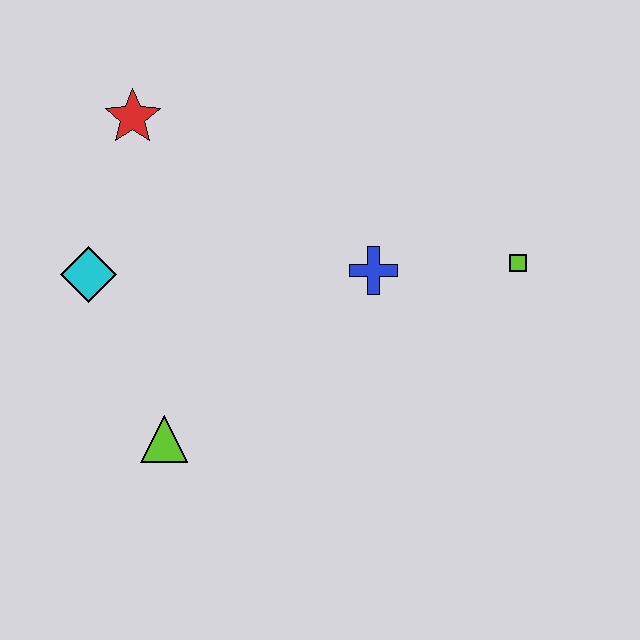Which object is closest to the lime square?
The blue cross is closest to the lime square.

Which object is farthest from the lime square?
The cyan diamond is farthest from the lime square.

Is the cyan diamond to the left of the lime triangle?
Yes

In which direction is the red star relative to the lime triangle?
The red star is above the lime triangle.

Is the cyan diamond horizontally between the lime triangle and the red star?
No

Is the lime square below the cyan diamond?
No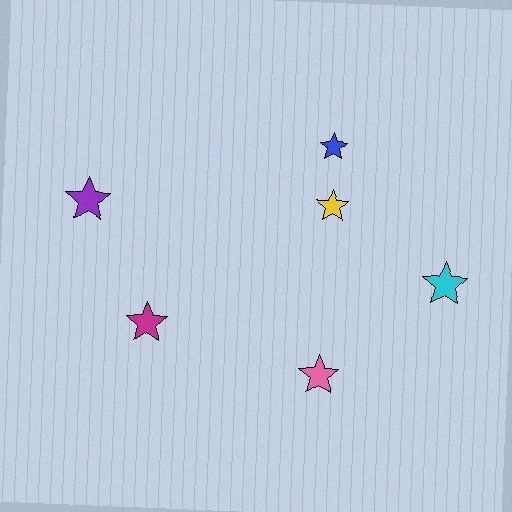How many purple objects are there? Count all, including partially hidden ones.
There is 1 purple object.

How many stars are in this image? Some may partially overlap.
There are 6 stars.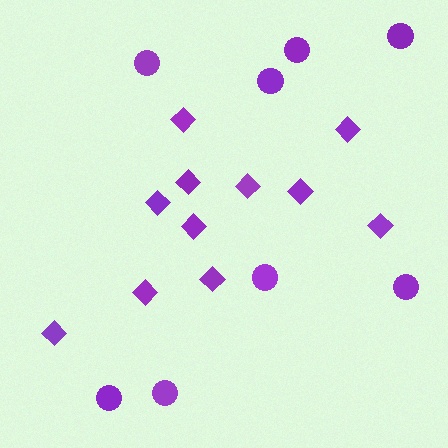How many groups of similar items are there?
There are 2 groups: one group of circles (8) and one group of diamonds (11).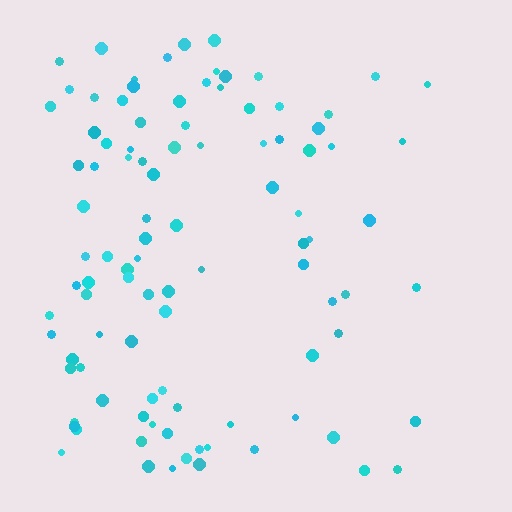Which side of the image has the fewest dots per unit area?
The right.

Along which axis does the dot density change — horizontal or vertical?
Horizontal.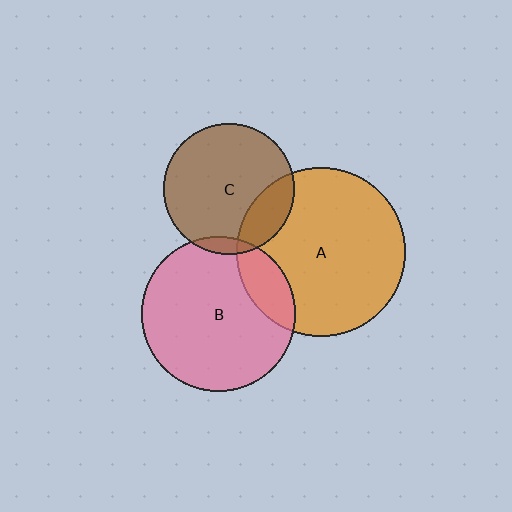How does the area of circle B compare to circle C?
Approximately 1.4 times.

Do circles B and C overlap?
Yes.